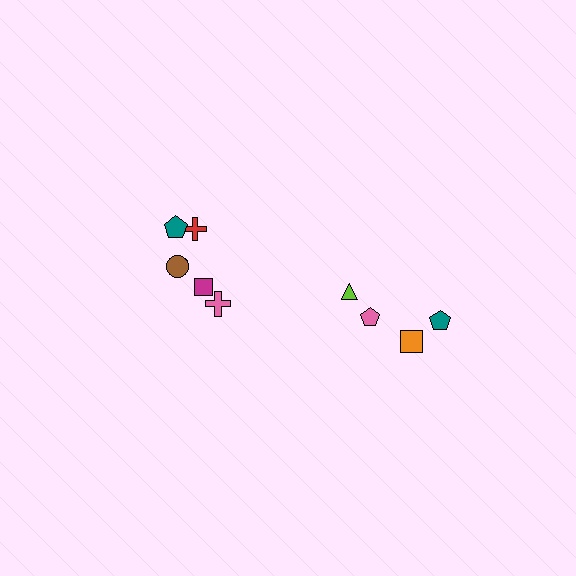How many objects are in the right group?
There are 4 objects.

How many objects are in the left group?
There are 6 objects.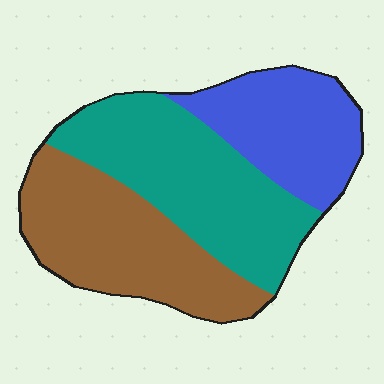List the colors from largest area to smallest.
From largest to smallest: teal, brown, blue.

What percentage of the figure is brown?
Brown takes up about one third (1/3) of the figure.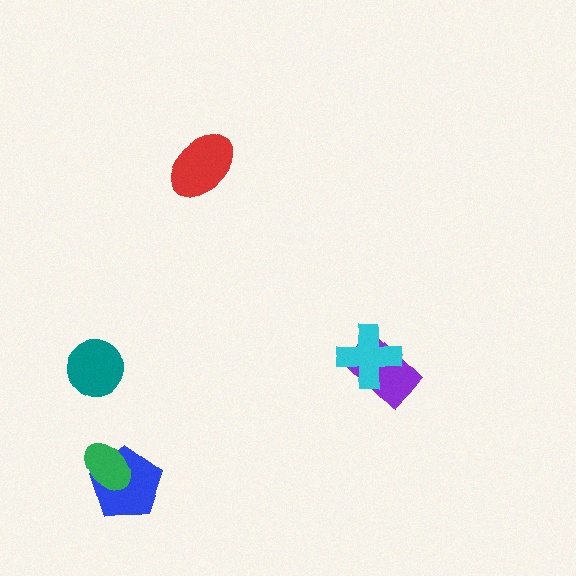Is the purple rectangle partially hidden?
Yes, it is partially covered by another shape.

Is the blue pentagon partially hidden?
Yes, it is partially covered by another shape.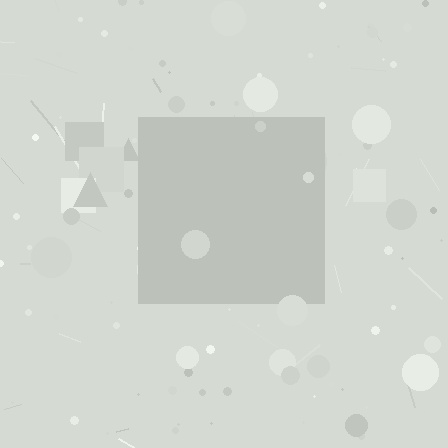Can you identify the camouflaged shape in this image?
The camouflaged shape is a square.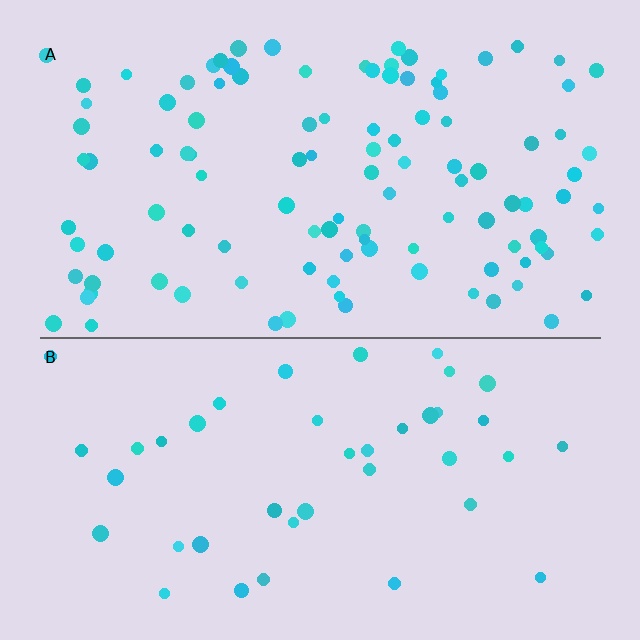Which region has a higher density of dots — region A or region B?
A (the top).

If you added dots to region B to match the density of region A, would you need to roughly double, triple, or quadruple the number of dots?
Approximately triple.